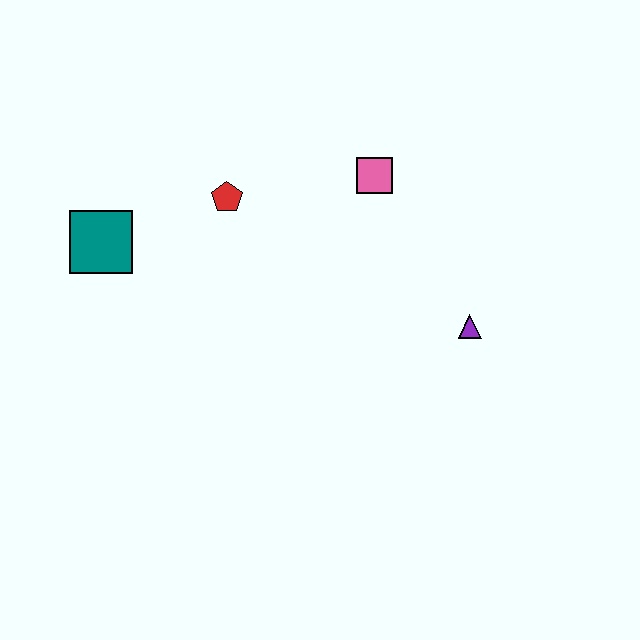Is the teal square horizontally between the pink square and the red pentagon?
No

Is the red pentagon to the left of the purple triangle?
Yes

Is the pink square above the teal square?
Yes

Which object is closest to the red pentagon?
The teal square is closest to the red pentagon.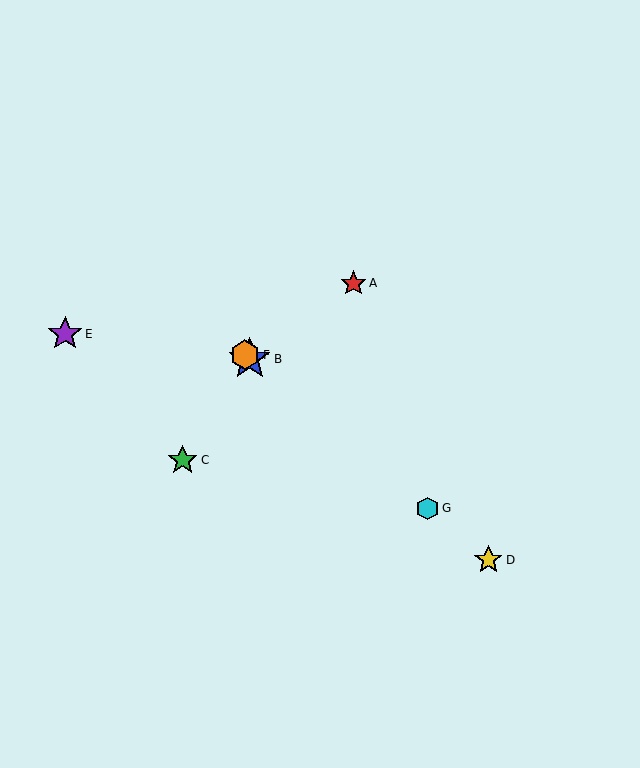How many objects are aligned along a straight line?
4 objects (B, D, F, G) are aligned along a straight line.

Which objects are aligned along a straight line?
Objects B, D, F, G are aligned along a straight line.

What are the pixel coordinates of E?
Object E is at (65, 334).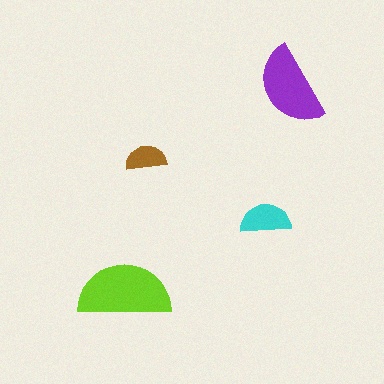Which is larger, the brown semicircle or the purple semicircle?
The purple one.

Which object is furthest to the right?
The purple semicircle is rightmost.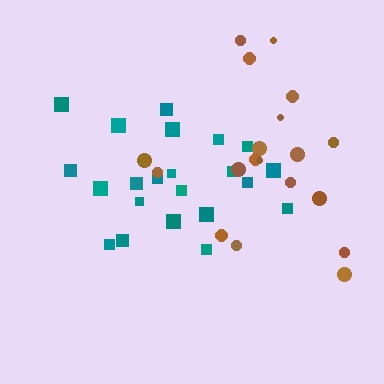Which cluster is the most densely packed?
Teal.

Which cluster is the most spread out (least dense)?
Brown.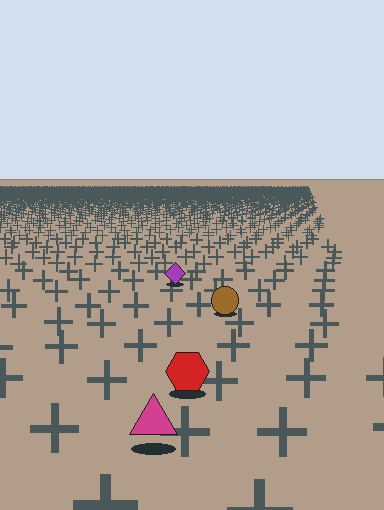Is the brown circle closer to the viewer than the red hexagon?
No. The red hexagon is closer — you can tell from the texture gradient: the ground texture is coarser near it.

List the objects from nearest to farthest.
From nearest to farthest: the magenta triangle, the red hexagon, the brown circle, the purple diamond.